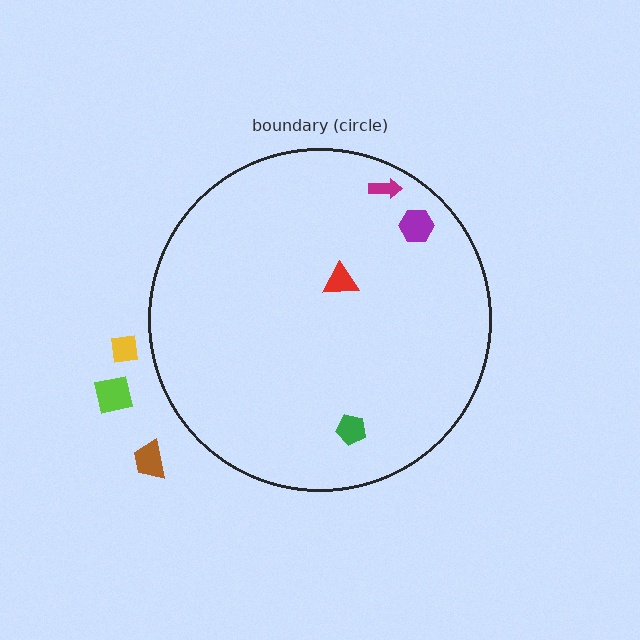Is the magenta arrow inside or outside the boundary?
Inside.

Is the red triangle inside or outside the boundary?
Inside.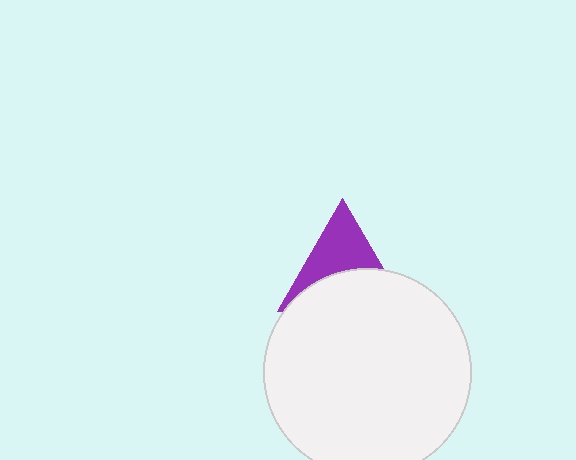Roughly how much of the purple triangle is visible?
About half of it is visible (roughly 49%).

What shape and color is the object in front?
The object in front is a white circle.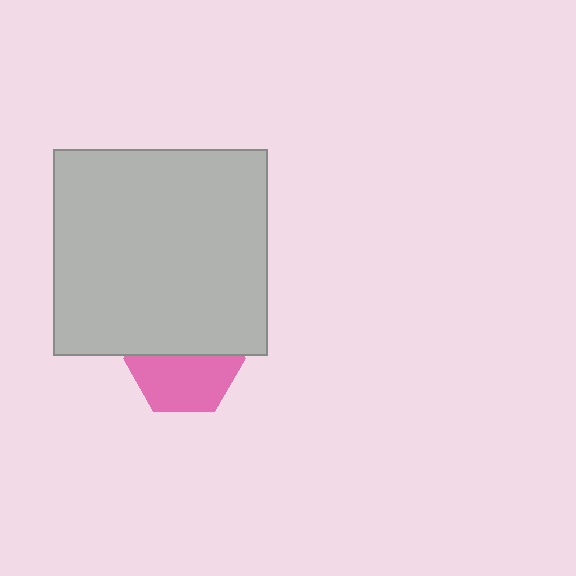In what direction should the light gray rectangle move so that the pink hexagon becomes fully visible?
The light gray rectangle should move up. That is the shortest direction to clear the overlap and leave the pink hexagon fully visible.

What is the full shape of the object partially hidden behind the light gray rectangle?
The partially hidden object is a pink hexagon.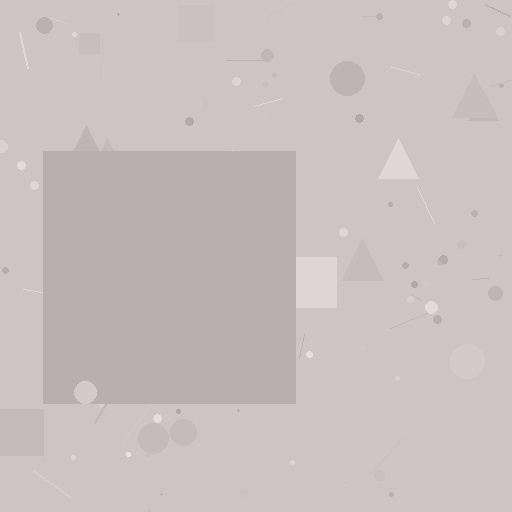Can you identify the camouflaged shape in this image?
The camouflaged shape is a square.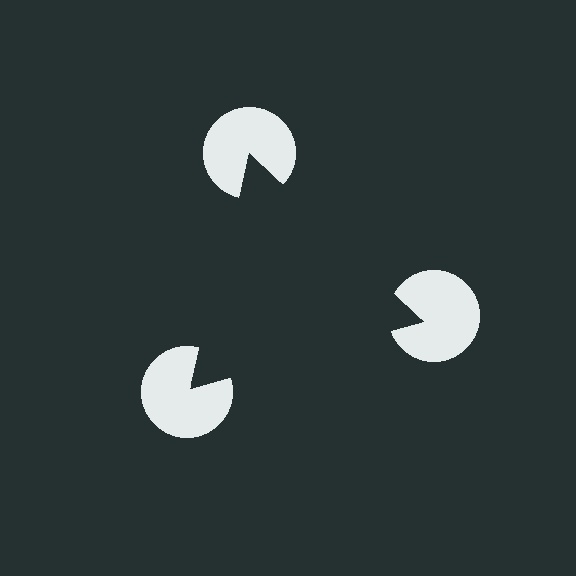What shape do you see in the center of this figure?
An illusory triangle — its edges are inferred from the aligned wedge cuts in the pac-man discs, not physically drawn.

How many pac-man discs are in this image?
There are 3 — one at each vertex of the illusory triangle.